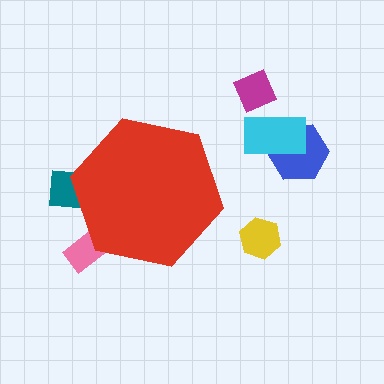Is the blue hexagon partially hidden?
No, the blue hexagon is fully visible.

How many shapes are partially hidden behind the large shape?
2 shapes are partially hidden.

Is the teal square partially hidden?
Yes, the teal square is partially hidden behind the red hexagon.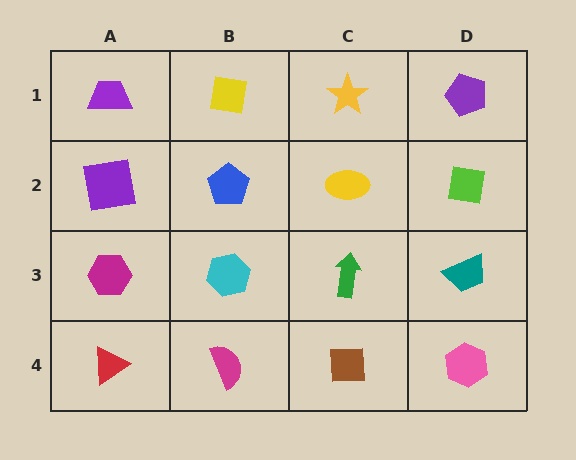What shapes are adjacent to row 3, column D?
A lime square (row 2, column D), a pink hexagon (row 4, column D), a green arrow (row 3, column C).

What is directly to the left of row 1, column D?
A yellow star.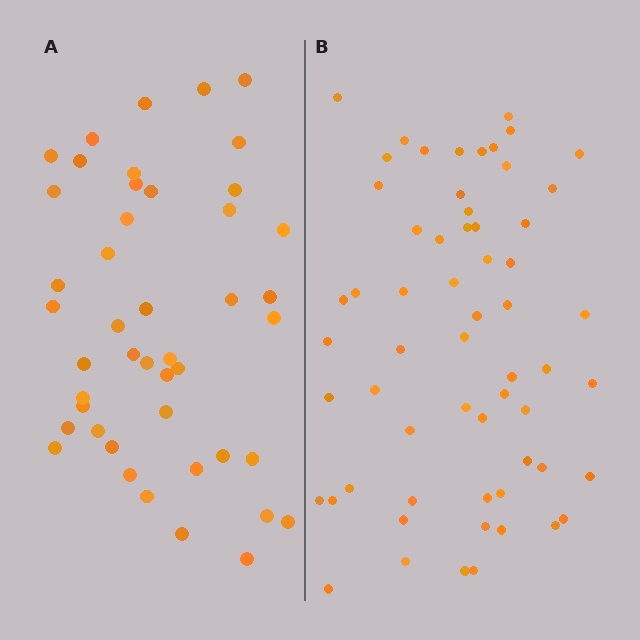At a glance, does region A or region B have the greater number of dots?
Region B (the right region) has more dots.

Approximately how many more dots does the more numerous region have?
Region B has approximately 15 more dots than region A.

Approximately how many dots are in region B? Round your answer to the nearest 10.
About 60 dots.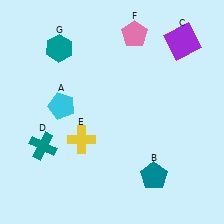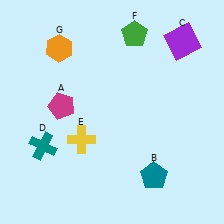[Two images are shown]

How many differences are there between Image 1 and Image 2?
There are 3 differences between the two images.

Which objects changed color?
A changed from cyan to magenta. F changed from pink to green. G changed from teal to orange.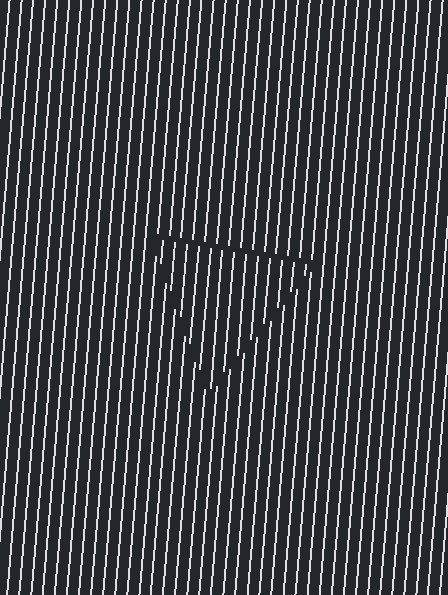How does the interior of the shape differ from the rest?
The interior of the shape contains the same grating, shifted by half a period — the contour is defined by the phase discontinuity where line-ends from the inner and outer gratings abut.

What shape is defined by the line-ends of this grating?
An illusory triangle. The interior of the shape contains the same grating, shifted by half a period — the contour is defined by the phase discontinuity where line-ends from the inner and outer gratings abut.